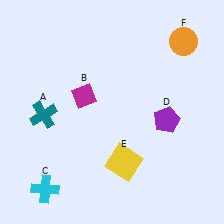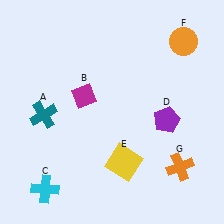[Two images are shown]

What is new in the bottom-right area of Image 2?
An orange cross (G) was added in the bottom-right area of Image 2.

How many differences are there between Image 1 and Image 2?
There is 1 difference between the two images.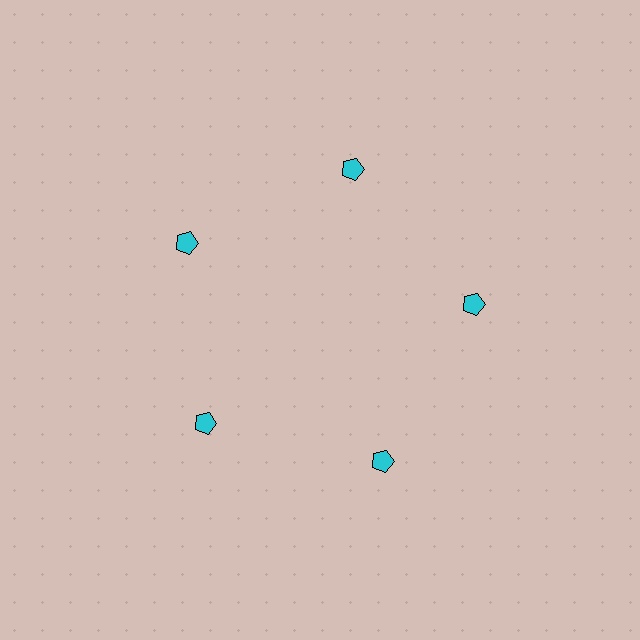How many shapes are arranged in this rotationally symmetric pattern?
There are 5 shapes, arranged in 5 groups of 1.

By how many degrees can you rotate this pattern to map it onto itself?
The pattern maps onto itself every 72 degrees of rotation.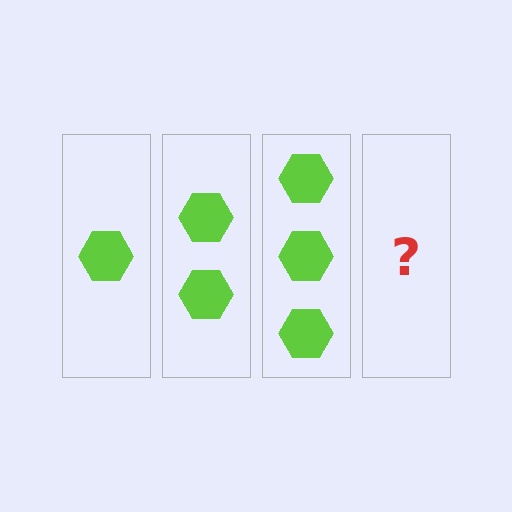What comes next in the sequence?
The next element should be 4 hexagons.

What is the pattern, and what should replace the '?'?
The pattern is that each step adds one more hexagon. The '?' should be 4 hexagons.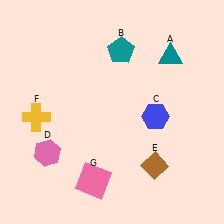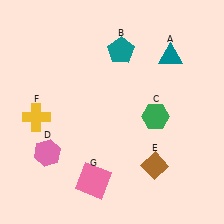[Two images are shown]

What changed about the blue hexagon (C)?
In Image 1, C is blue. In Image 2, it changed to green.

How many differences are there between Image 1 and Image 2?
There is 1 difference between the two images.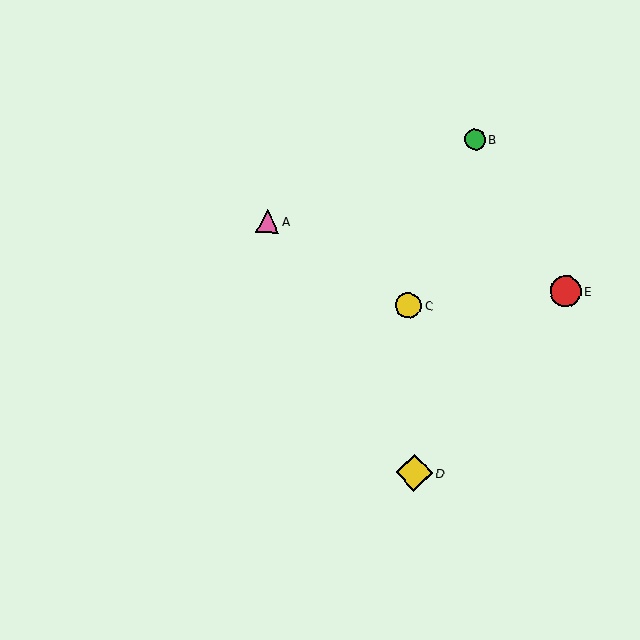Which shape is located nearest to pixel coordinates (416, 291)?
The yellow circle (labeled C) at (409, 305) is nearest to that location.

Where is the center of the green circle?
The center of the green circle is at (475, 139).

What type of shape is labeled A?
Shape A is a pink triangle.